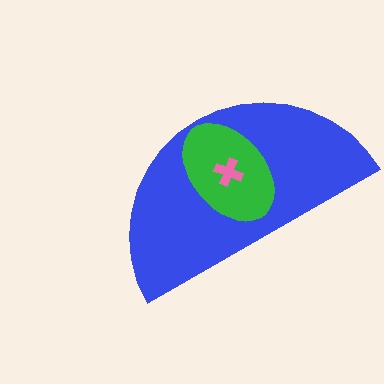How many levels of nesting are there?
3.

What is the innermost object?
The pink cross.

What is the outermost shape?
The blue semicircle.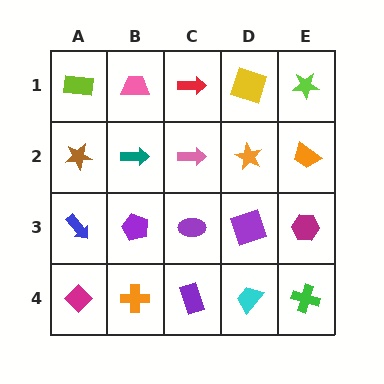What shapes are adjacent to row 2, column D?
A yellow square (row 1, column D), a purple square (row 3, column D), a pink arrow (row 2, column C), an orange trapezoid (row 2, column E).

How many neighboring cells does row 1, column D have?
3.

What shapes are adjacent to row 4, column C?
A purple ellipse (row 3, column C), an orange cross (row 4, column B), a cyan trapezoid (row 4, column D).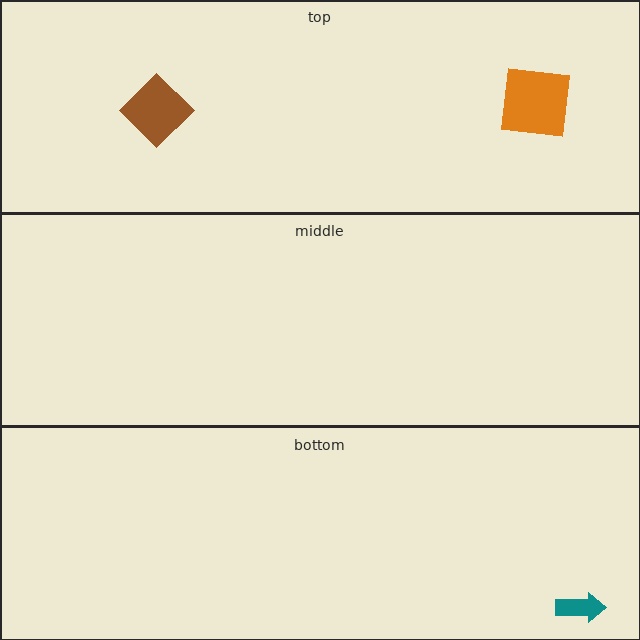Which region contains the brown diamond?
The top region.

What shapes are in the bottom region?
The teal arrow.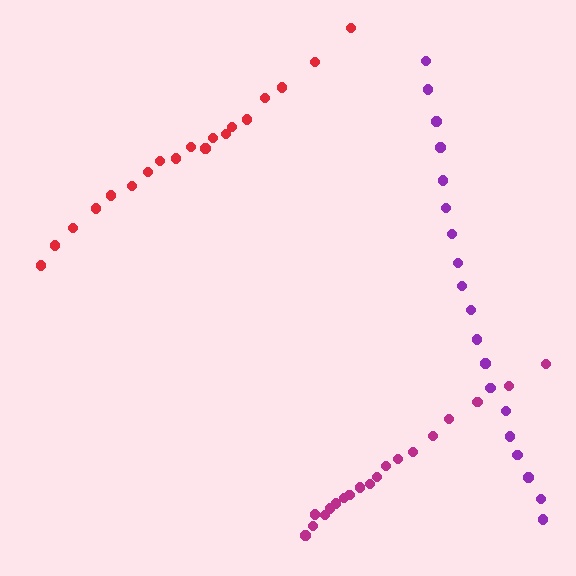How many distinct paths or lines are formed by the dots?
There are 3 distinct paths.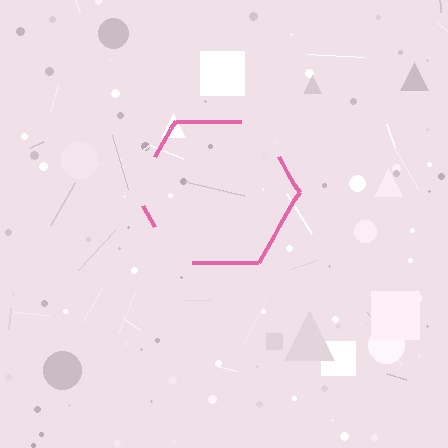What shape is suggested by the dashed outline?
The dashed outline suggests a hexagon.